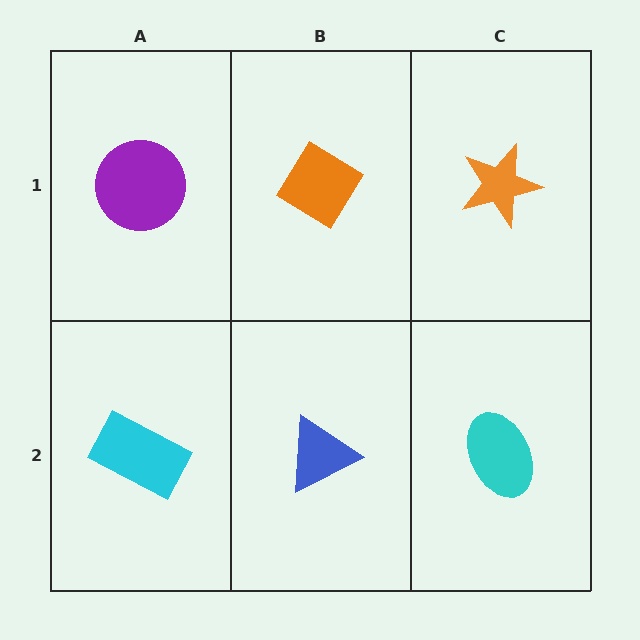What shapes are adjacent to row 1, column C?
A cyan ellipse (row 2, column C), an orange diamond (row 1, column B).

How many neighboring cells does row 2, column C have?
2.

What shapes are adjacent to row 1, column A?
A cyan rectangle (row 2, column A), an orange diamond (row 1, column B).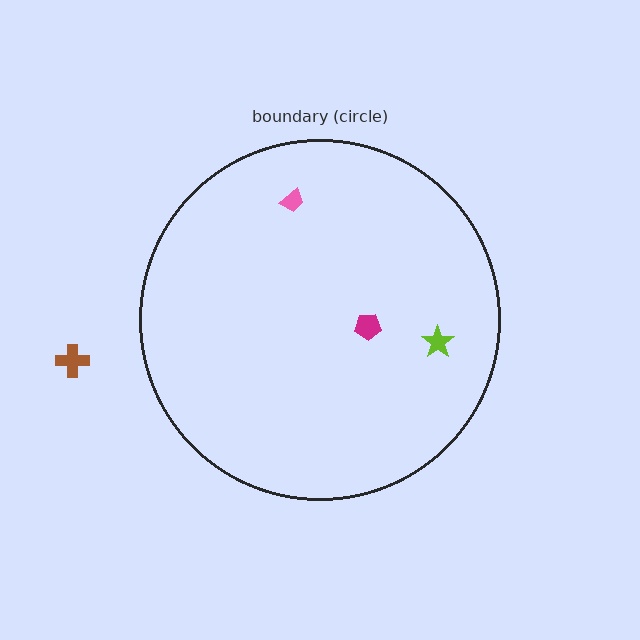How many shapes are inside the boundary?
3 inside, 1 outside.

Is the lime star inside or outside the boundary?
Inside.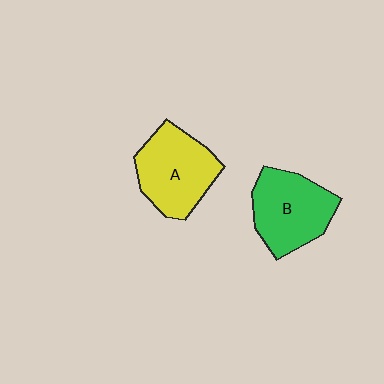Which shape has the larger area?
Shape A (yellow).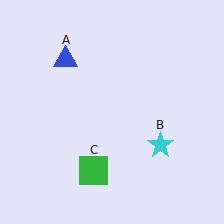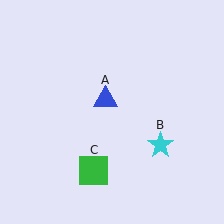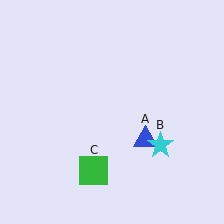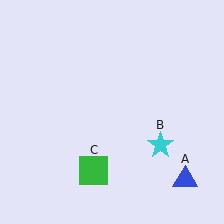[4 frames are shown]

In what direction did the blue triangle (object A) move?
The blue triangle (object A) moved down and to the right.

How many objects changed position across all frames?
1 object changed position: blue triangle (object A).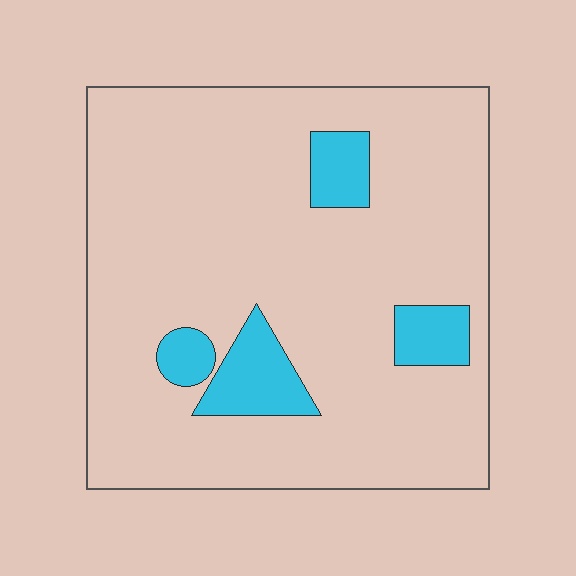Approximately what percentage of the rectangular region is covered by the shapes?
Approximately 10%.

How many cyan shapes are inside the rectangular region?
4.